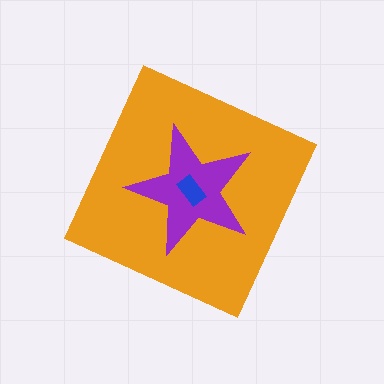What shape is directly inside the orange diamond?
The purple star.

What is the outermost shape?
The orange diamond.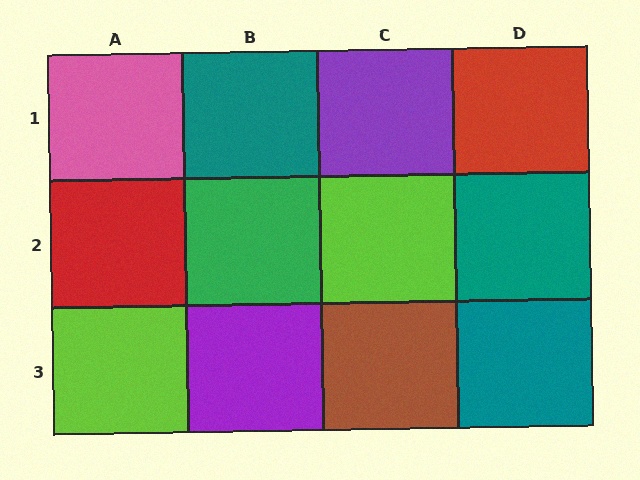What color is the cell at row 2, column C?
Lime.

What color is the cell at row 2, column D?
Teal.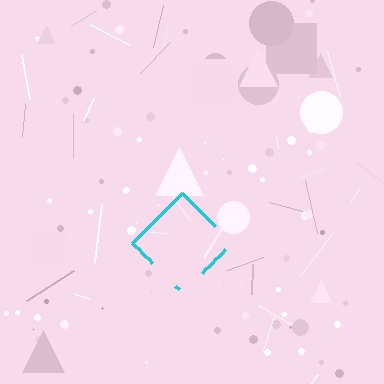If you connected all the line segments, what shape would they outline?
They would outline a diamond.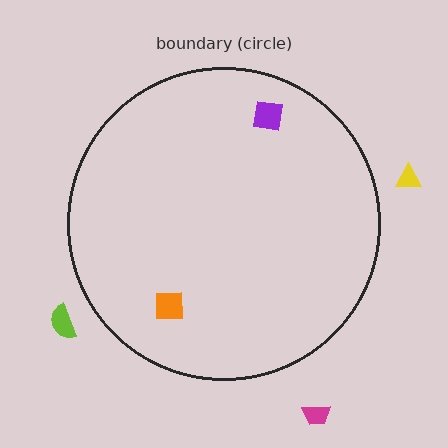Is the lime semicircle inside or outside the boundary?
Outside.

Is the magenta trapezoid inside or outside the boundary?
Outside.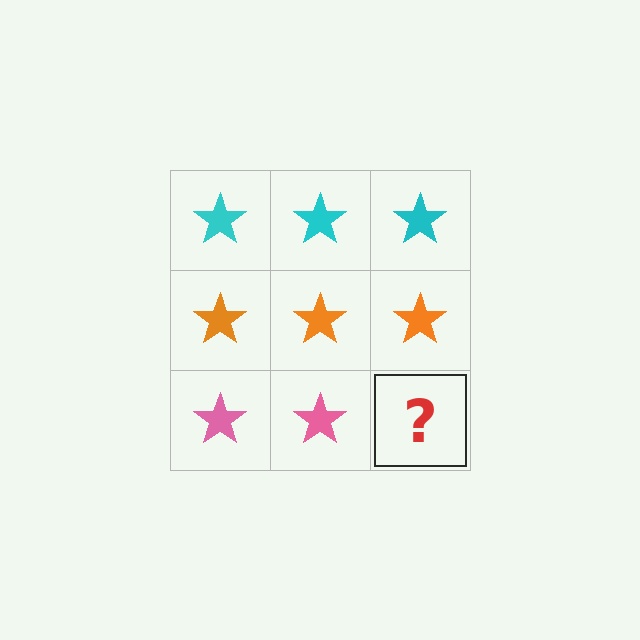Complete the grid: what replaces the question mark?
The question mark should be replaced with a pink star.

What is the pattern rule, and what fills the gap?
The rule is that each row has a consistent color. The gap should be filled with a pink star.